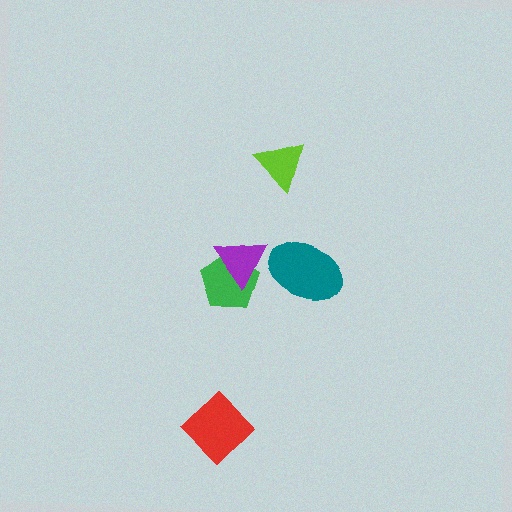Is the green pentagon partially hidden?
Yes, it is partially covered by another shape.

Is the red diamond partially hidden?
No, no other shape covers it.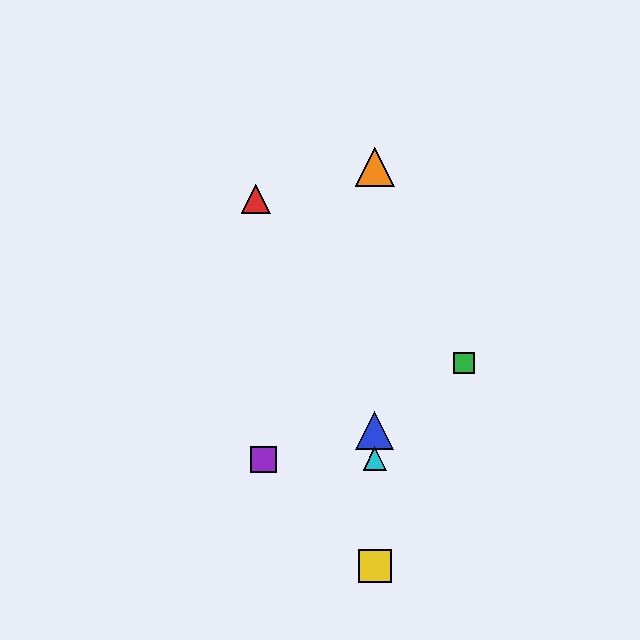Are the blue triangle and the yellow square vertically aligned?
Yes, both are at x≈375.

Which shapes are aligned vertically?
The blue triangle, the yellow square, the orange triangle, the cyan triangle are aligned vertically.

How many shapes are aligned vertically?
4 shapes (the blue triangle, the yellow square, the orange triangle, the cyan triangle) are aligned vertically.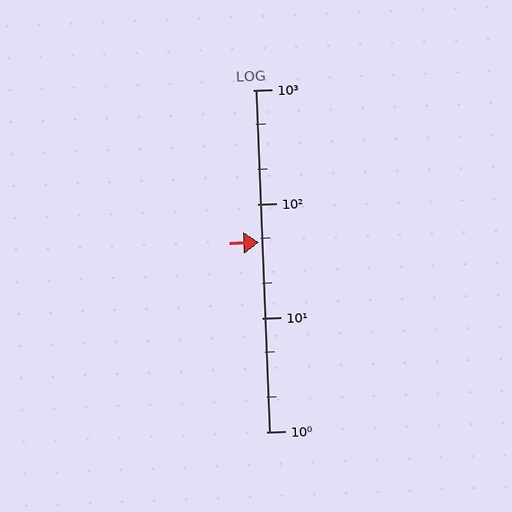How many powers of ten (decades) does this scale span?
The scale spans 3 decades, from 1 to 1000.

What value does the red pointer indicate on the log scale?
The pointer indicates approximately 46.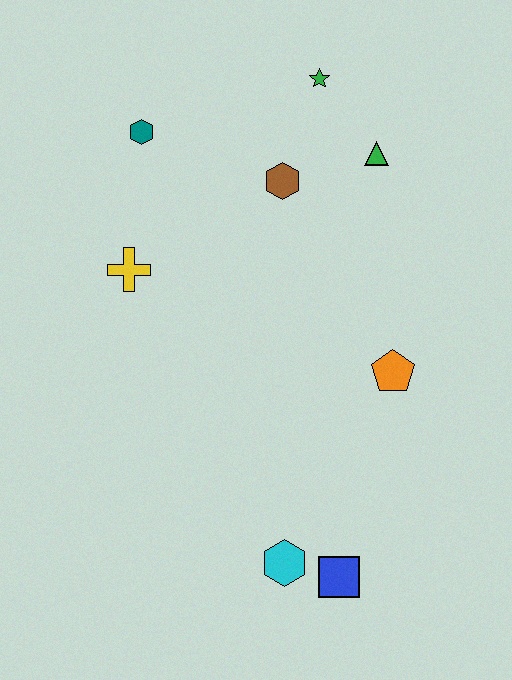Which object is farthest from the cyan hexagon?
The green star is farthest from the cyan hexagon.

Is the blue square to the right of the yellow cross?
Yes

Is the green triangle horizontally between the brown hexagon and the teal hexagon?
No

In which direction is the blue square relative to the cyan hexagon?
The blue square is to the right of the cyan hexagon.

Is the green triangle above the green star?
No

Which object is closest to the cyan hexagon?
The blue square is closest to the cyan hexagon.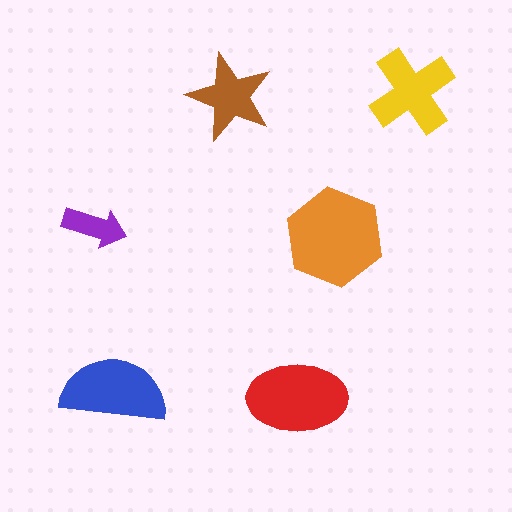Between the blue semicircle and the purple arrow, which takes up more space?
The blue semicircle.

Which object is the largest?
The orange hexagon.